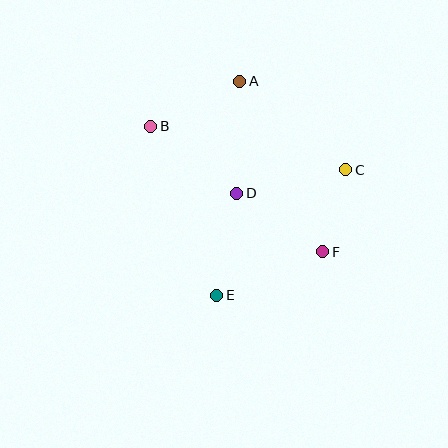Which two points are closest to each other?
Points C and F are closest to each other.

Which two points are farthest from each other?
Points A and E are farthest from each other.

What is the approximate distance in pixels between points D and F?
The distance between D and F is approximately 104 pixels.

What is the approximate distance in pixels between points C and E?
The distance between C and E is approximately 180 pixels.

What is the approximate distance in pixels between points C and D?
The distance between C and D is approximately 112 pixels.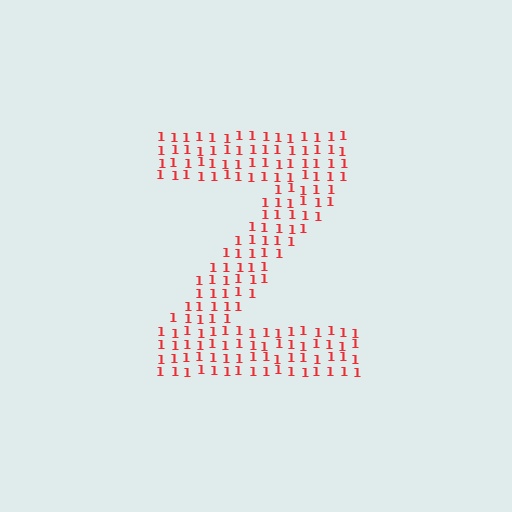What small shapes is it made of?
It is made of small digit 1's.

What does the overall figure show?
The overall figure shows the letter Z.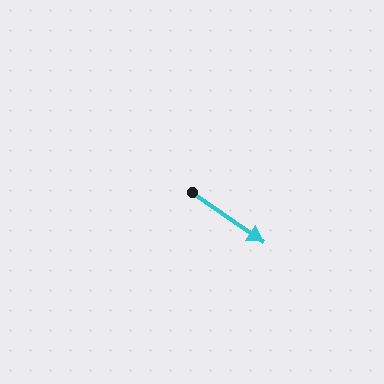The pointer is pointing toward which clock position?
Roughly 4 o'clock.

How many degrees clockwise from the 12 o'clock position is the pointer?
Approximately 125 degrees.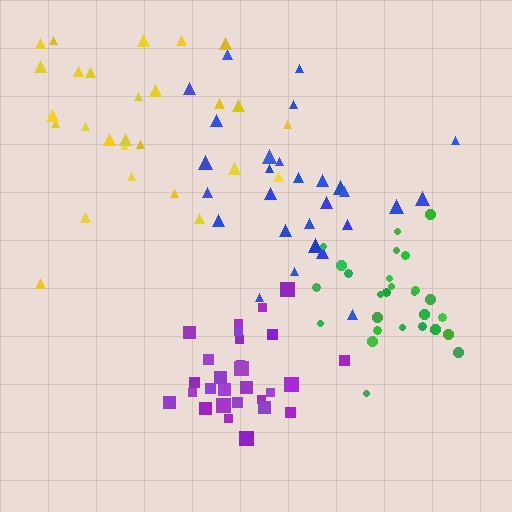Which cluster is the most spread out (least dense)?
Blue.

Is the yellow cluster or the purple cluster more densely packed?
Purple.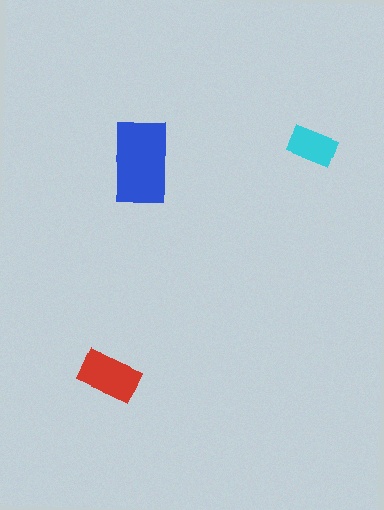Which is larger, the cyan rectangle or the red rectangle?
The red one.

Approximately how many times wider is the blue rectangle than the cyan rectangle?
About 1.5 times wider.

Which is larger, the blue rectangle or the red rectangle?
The blue one.